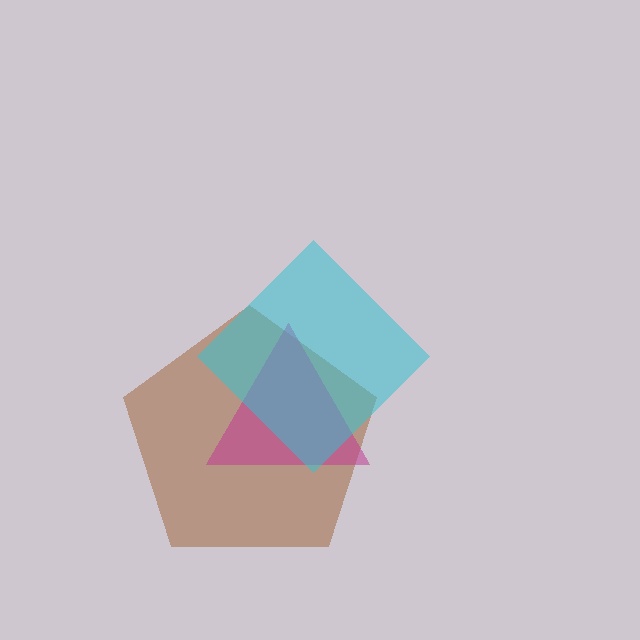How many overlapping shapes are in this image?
There are 3 overlapping shapes in the image.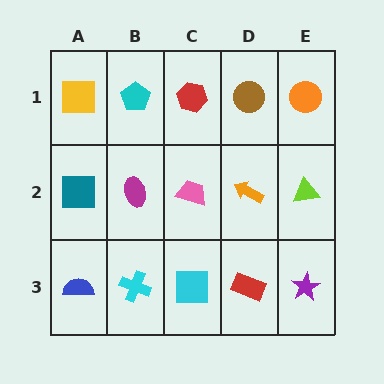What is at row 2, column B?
A magenta ellipse.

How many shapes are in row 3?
5 shapes.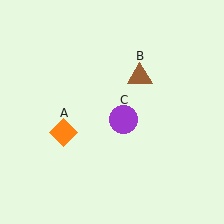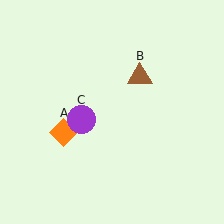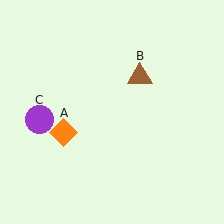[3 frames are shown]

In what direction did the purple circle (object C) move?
The purple circle (object C) moved left.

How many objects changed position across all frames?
1 object changed position: purple circle (object C).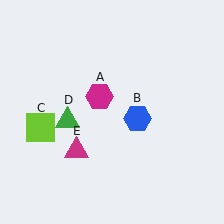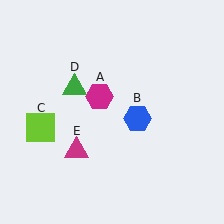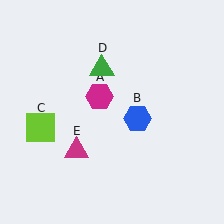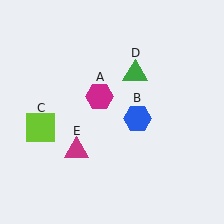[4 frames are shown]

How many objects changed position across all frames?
1 object changed position: green triangle (object D).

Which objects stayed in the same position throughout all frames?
Magenta hexagon (object A) and blue hexagon (object B) and lime square (object C) and magenta triangle (object E) remained stationary.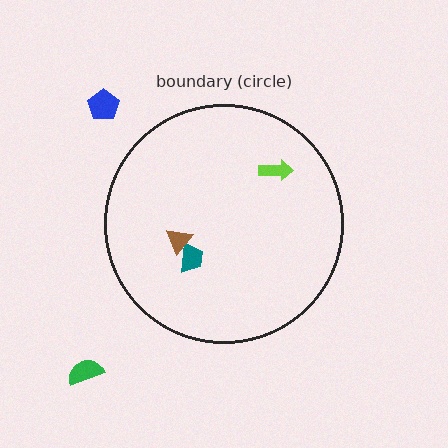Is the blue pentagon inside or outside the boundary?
Outside.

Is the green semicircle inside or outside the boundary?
Outside.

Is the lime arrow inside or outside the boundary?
Inside.